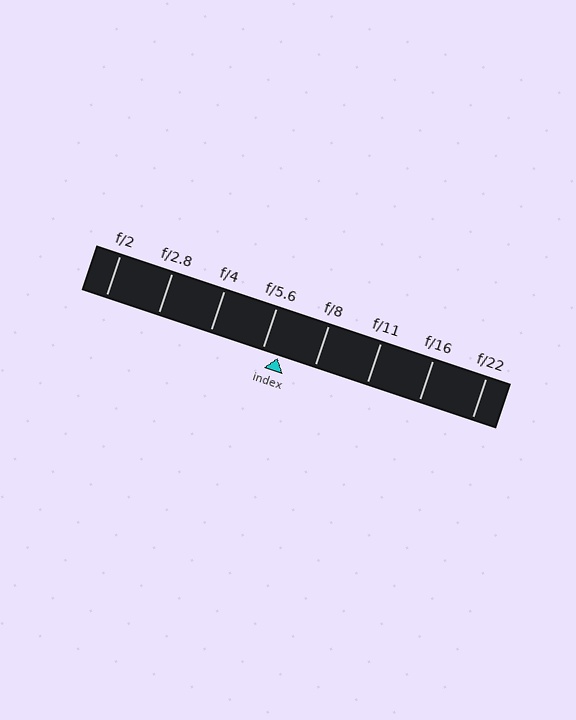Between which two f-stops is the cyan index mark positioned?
The index mark is between f/5.6 and f/8.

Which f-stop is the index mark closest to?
The index mark is closest to f/5.6.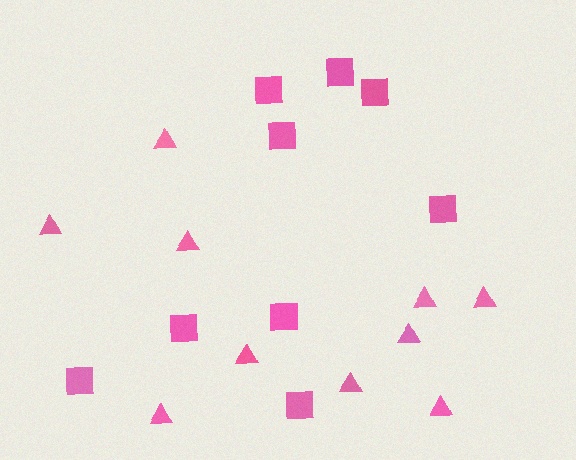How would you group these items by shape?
There are 2 groups: one group of squares (9) and one group of triangles (10).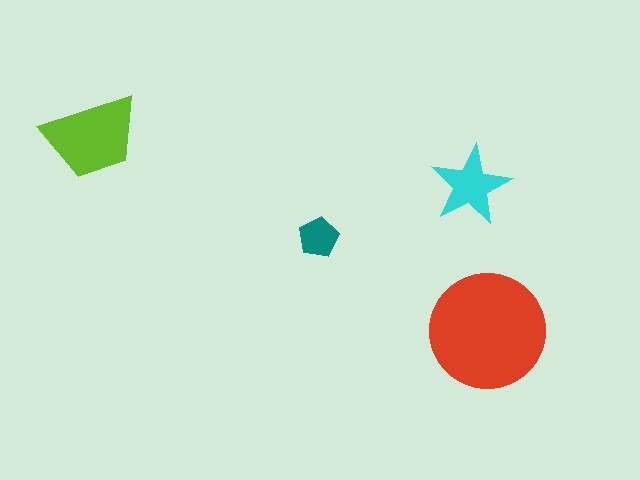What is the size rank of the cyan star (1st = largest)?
3rd.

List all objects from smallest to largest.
The teal pentagon, the cyan star, the lime trapezoid, the red circle.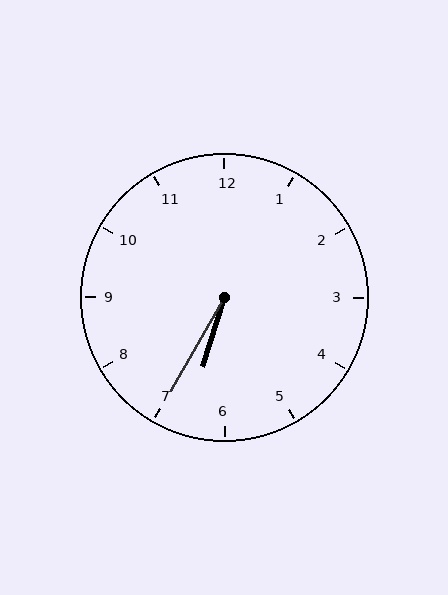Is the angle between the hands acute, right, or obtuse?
It is acute.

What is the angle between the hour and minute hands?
Approximately 12 degrees.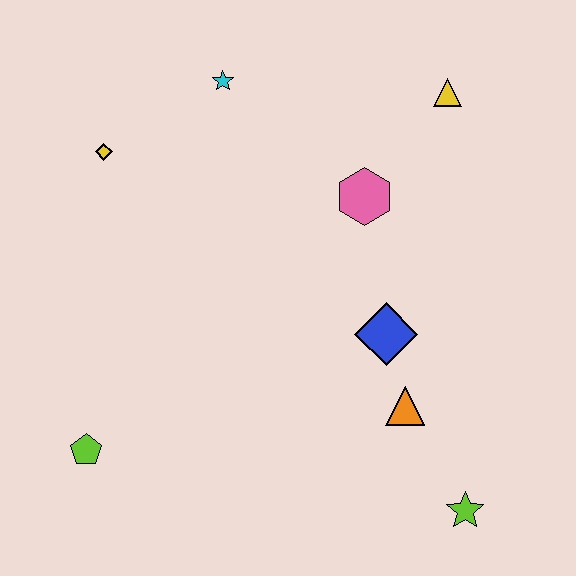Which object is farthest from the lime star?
The yellow diamond is farthest from the lime star.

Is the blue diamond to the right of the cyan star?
Yes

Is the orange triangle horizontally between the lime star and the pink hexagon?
Yes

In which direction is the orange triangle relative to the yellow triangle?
The orange triangle is below the yellow triangle.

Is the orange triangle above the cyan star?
No